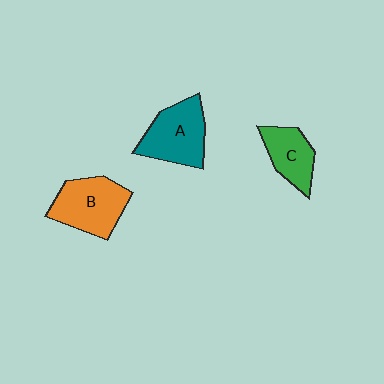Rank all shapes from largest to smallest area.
From largest to smallest: B (orange), A (teal), C (green).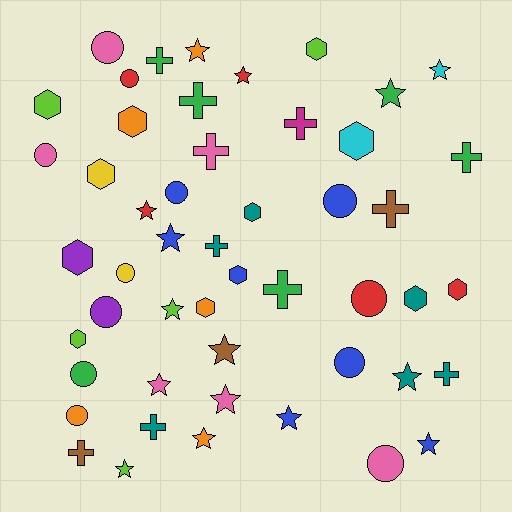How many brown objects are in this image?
There are 3 brown objects.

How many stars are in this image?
There are 15 stars.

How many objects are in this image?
There are 50 objects.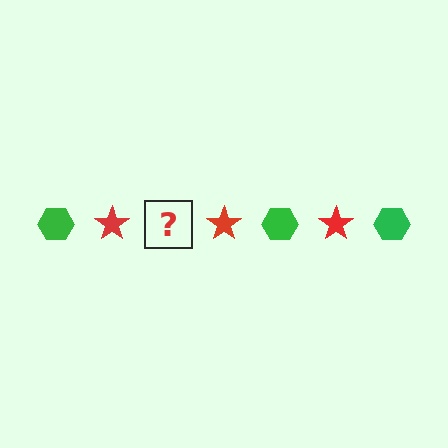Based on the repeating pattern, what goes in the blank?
The blank should be a green hexagon.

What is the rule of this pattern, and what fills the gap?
The rule is that the pattern alternates between green hexagon and red star. The gap should be filled with a green hexagon.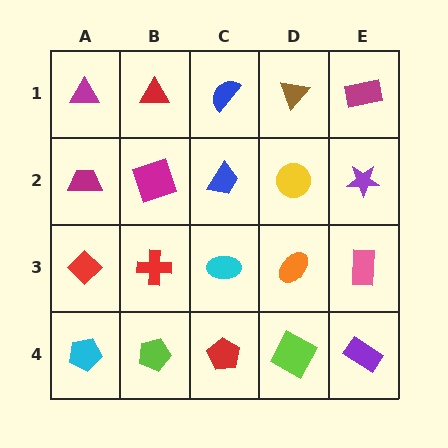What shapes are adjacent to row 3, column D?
A yellow circle (row 2, column D), a lime square (row 4, column D), a cyan ellipse (row 3, column C), a pink rectangle (row 3, column E).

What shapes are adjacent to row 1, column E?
A purple star (row 2, column E), a brown triangle (row 1, column D).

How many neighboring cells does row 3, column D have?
4.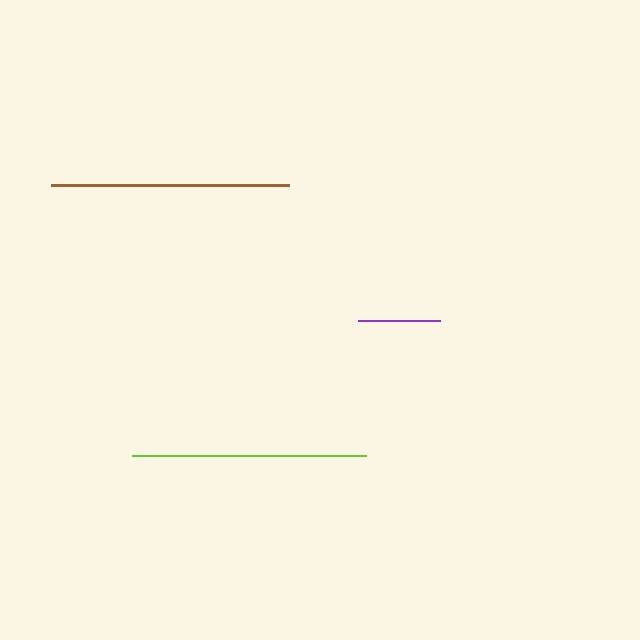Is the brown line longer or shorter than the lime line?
The brown line is longer than the lime line.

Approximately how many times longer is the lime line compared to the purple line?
The lime line is approximately 2.9 times the length of the purple line.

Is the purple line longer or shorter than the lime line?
The lime line is longer than the purple line.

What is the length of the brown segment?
The brown segment is approximately 239 pixels long.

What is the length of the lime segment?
The lime segment is approximately 234 pixels long.